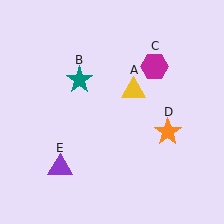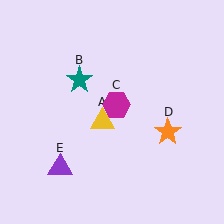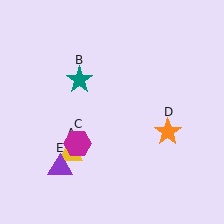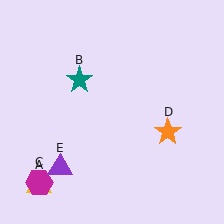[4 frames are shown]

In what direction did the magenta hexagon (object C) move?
The magenta hexagon (object C) moved down and to the left.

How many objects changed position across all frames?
2 objects changed position: yellow triangle (object A), magenta hexagon (object C).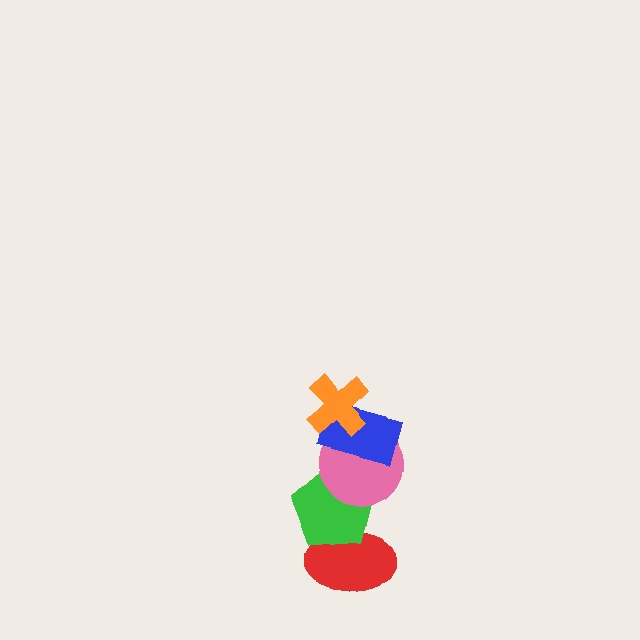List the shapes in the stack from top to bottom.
From top to bottom: the orange cross, the blue rectangle, the pink circle, the green pentagon, the red ellipse.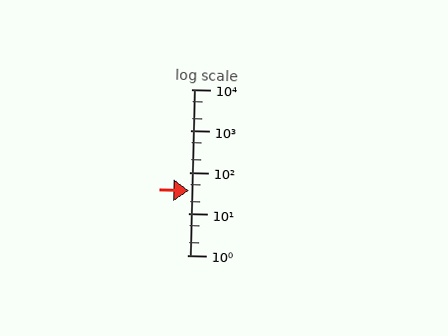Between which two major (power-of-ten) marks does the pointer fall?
The pointer is between 10 and 100.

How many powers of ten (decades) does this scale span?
The scale spans 4 decades, from 1 to 10000.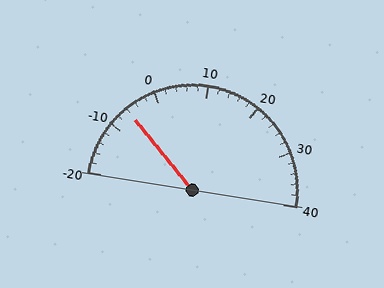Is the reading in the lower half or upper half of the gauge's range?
The reading is in the lower half of the range (-20 to 40).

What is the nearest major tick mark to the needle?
The nearest major tick mark is -10.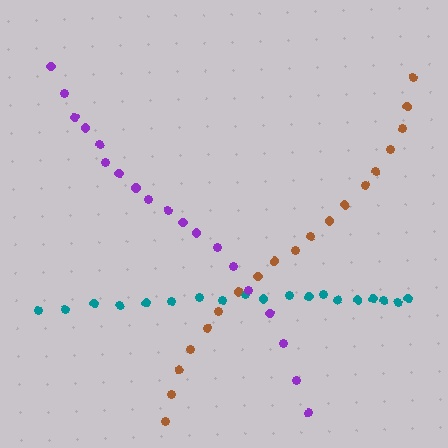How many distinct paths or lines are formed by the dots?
There are 3 distinct paths.